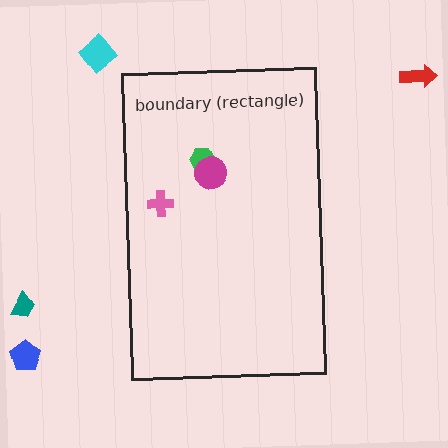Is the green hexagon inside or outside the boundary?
Inside.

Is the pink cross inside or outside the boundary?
Inside.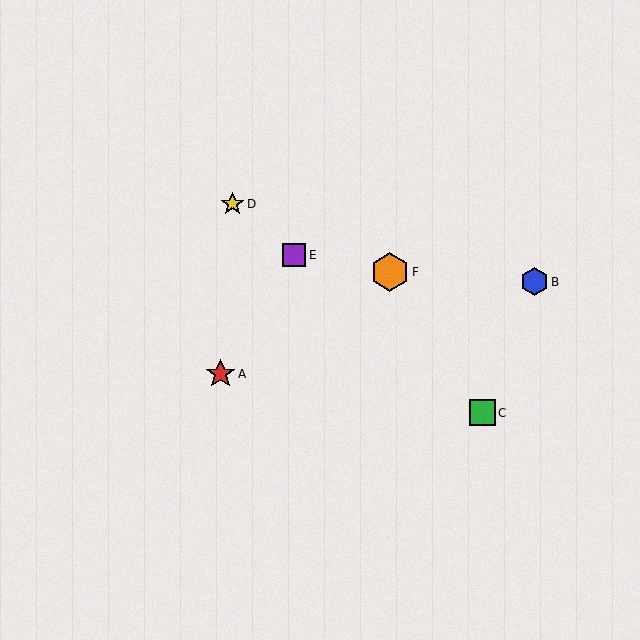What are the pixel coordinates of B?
Object B is at (534, 282).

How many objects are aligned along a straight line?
3 objects (C, D, E) are aligned along a straight line.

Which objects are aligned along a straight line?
Objects C, D, E are aligned along a straight line.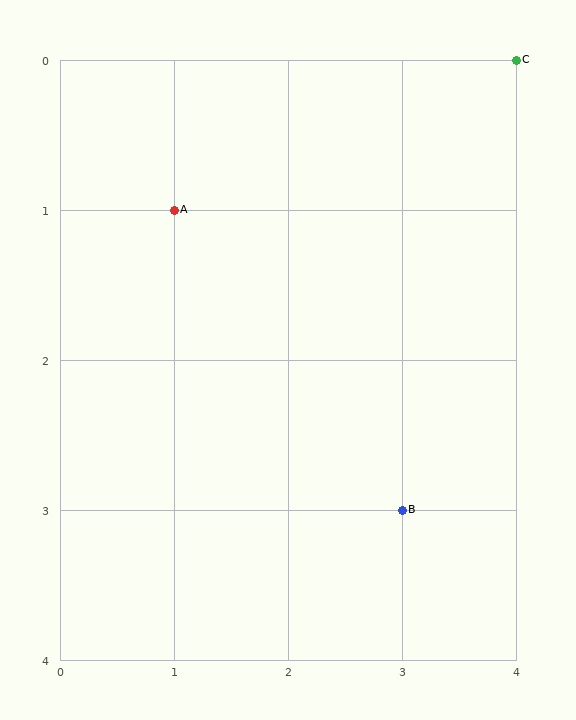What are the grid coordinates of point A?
Point A is at grid coordinates (1, 1).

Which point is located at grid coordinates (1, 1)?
Point A is at (1, 1).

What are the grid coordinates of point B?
Point B is at grid coordinates (3, 3).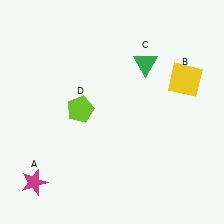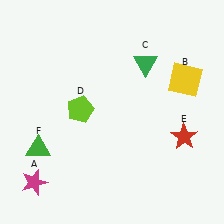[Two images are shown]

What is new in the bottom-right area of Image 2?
A red star (E) was added in the bottom-right area of Image 2.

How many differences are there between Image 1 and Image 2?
There are 2 differences between the two images.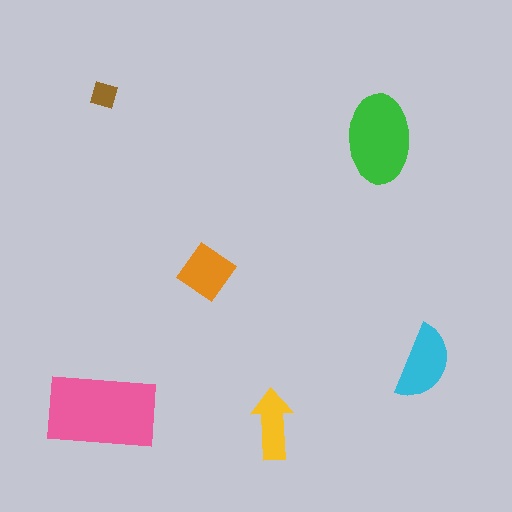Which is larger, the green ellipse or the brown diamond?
The green ellipse.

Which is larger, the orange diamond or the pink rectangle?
The pink rectangle.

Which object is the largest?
The pink rectangle.